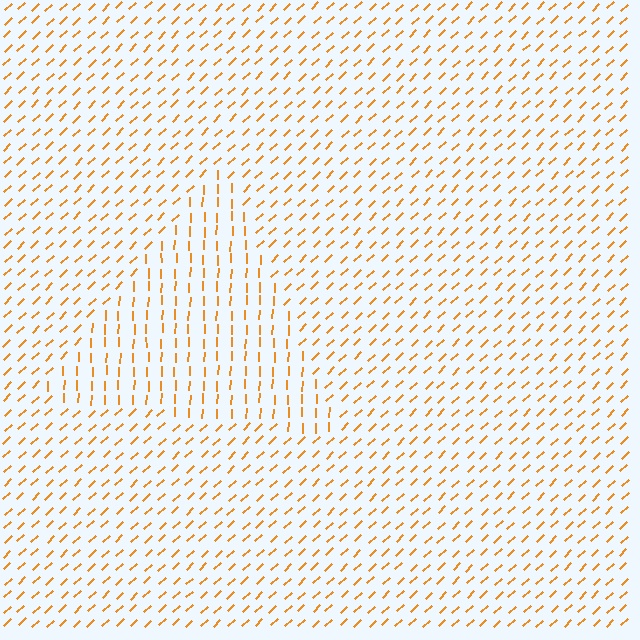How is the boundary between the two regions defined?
The boundary is defined purely by a change in line orientation (approximately 45 degrees difference). All lines are the same color and thickness.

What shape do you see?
I see a triangle.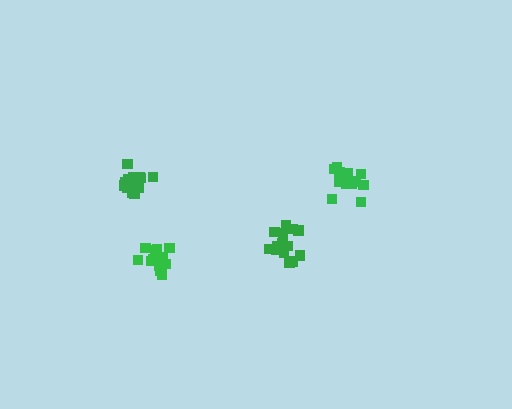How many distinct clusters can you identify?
There are 4 distinct clusters.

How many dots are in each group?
Group 1: 18 dots, Group 2: 15 dots, Group 3: 16 dots, Group 4: 13 dots (62 total).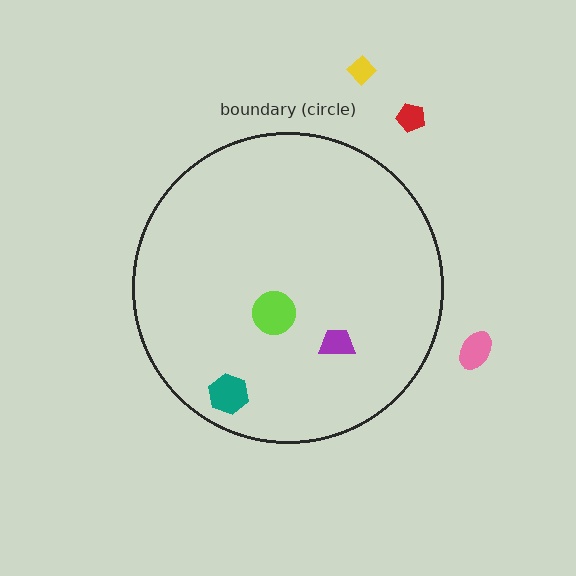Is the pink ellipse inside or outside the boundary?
Outside.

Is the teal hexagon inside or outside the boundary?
Inside.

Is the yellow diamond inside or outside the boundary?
Outside.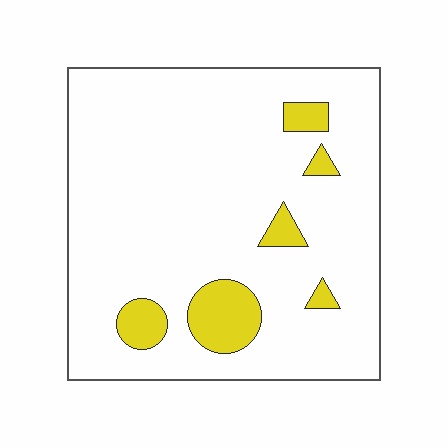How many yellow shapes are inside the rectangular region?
6.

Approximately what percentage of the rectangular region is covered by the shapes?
Approximately 10%.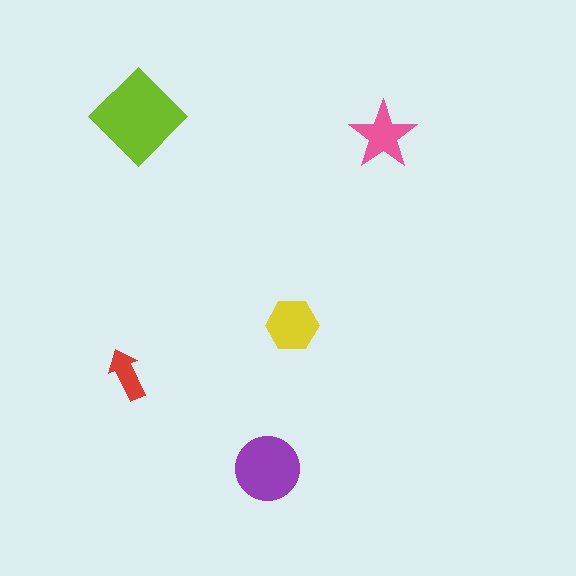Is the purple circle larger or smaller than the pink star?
Larger.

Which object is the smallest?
The red arrow.